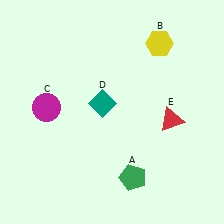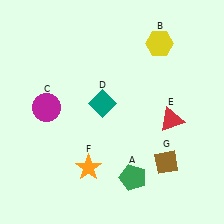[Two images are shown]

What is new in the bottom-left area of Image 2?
An orange star (F) was added in the bottom-left area of Image 2.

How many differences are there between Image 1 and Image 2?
There are 2 differences between the two images.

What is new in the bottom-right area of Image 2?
A brown diamond (G) was added in the bottom-right area of Image 2.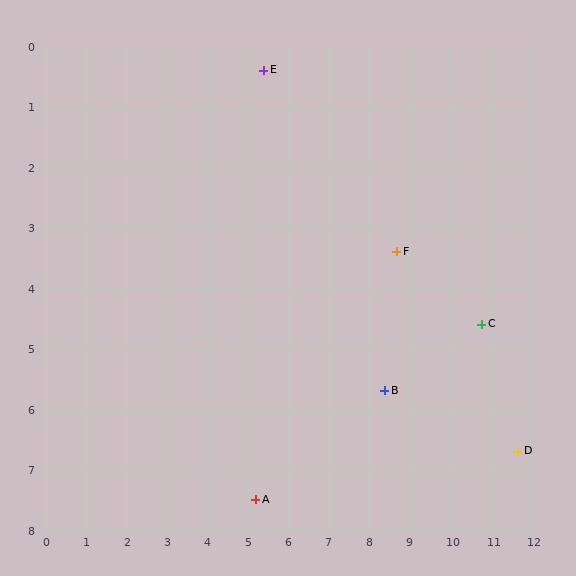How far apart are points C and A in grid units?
Points C and A are about 6.3 grid units apart.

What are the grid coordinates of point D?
Point D is at approximately (11.7, 6.7).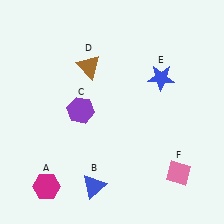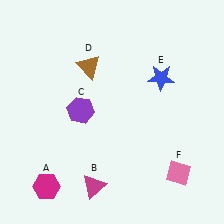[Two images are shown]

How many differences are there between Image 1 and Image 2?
There is 1 difference between the two images.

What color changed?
The triangle (B) changed from blue in Image 1 to magenta in Image 2.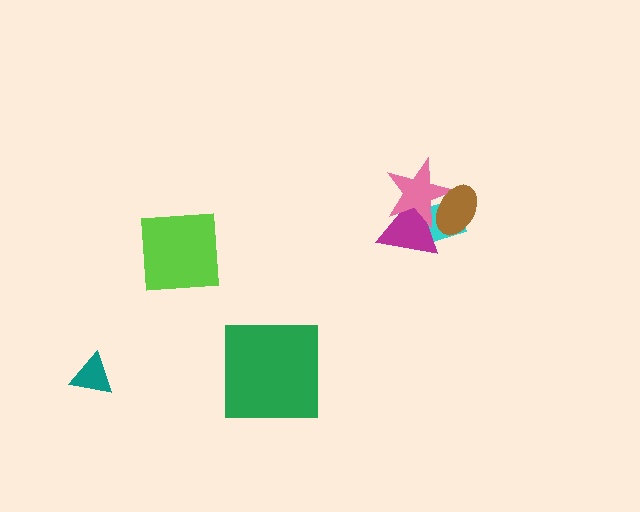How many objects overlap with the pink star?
3 objects overlap with the pink star.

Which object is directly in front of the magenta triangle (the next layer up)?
The pink star is directly in front of the magenta triangle.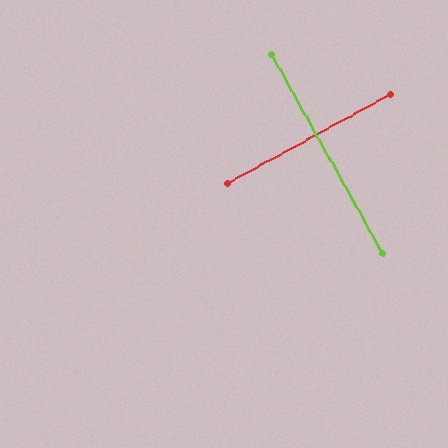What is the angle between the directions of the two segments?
Approximately 90 degrees.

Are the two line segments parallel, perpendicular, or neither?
Perpendicular — they meet at approximately 90°.